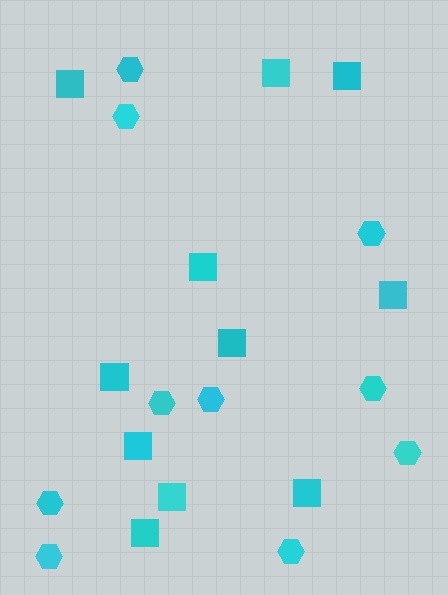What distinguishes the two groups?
There are 2 groups: one group of squares (11) and one group of hexagons (10).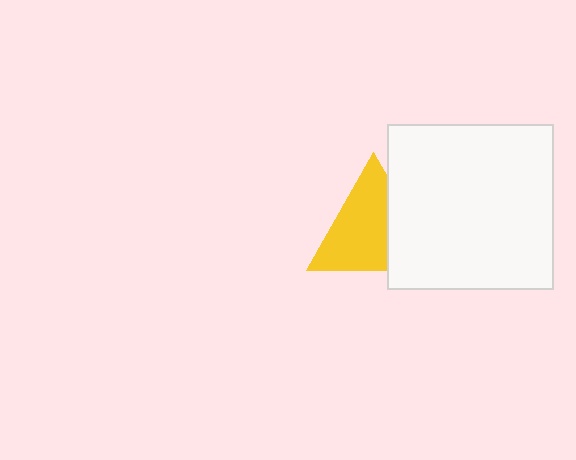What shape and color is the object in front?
The object in front is a white square.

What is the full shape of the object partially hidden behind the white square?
The partially hidden object is a yellow triangle.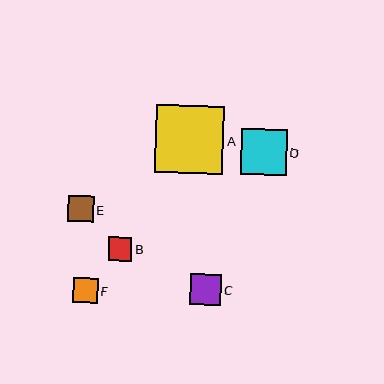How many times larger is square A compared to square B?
Square A is approximately 2.9 times the size of square B.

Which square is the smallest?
Square B is the smallest with a size of approximately 24 pixels.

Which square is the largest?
Square A is the largest with a size of approximately 68 pixels.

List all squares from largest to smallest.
From largest to smallest: A, D, C, E, F, B.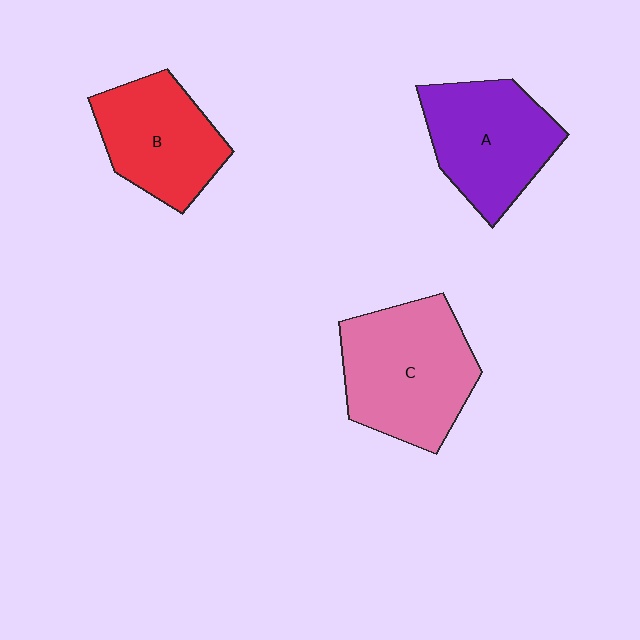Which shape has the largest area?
Shape C (pink).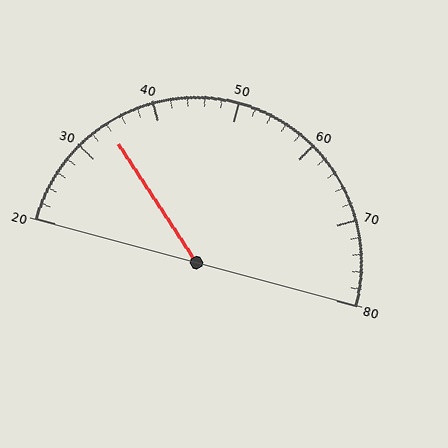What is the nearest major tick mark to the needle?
The nearest major tick mark is 30.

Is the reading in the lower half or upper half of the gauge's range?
The reading is in the lower half of the range (20 to 80).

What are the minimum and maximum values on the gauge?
The gauge ranges from 20 to 80.